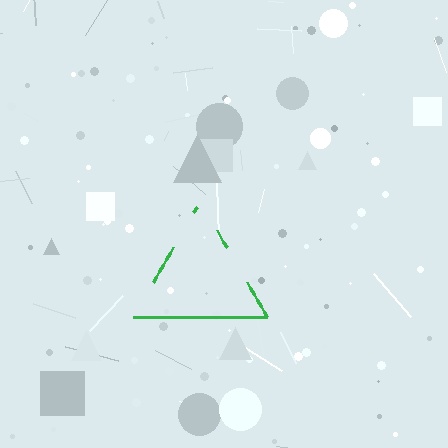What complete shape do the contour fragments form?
The contour fragments form a triangle.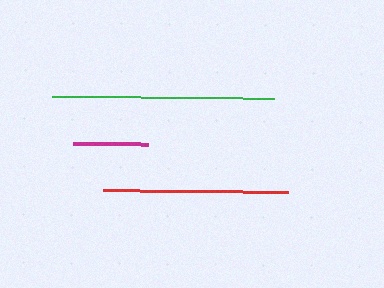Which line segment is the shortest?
The magenta line is the shortest at approximately 75 pixels.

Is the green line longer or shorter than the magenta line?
The green line is longer than the magenta line.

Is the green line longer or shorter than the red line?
The green line is longer than the red line.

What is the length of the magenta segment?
The magenta segment is approximately 75 pixels long.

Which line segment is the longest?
The green line is the longest at approximately 221 pixels.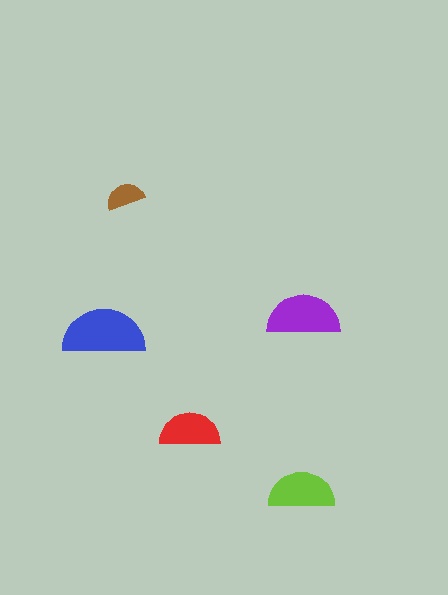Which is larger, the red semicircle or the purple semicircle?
The purple one.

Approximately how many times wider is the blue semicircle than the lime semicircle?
About 1.5 times wider.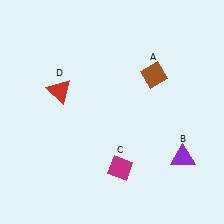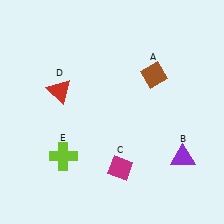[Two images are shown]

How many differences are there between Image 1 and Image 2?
There is 1 difference between the two images.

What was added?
A lime cross (E) was added in Image 2.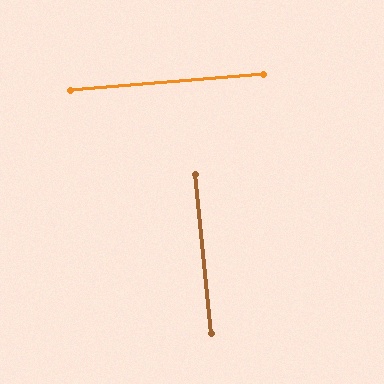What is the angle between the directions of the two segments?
Approximately 89 degrees.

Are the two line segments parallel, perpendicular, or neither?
Perpendicular — they meet at approximately 89°.